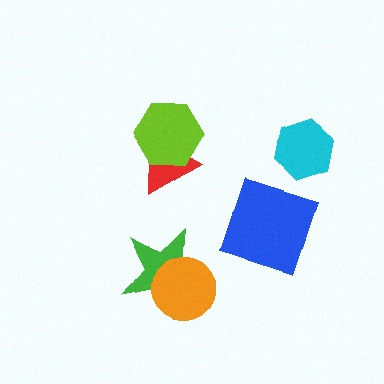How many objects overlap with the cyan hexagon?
0 objects overlap with the cyan hexagon.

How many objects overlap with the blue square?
0 objects overlap with the blue square.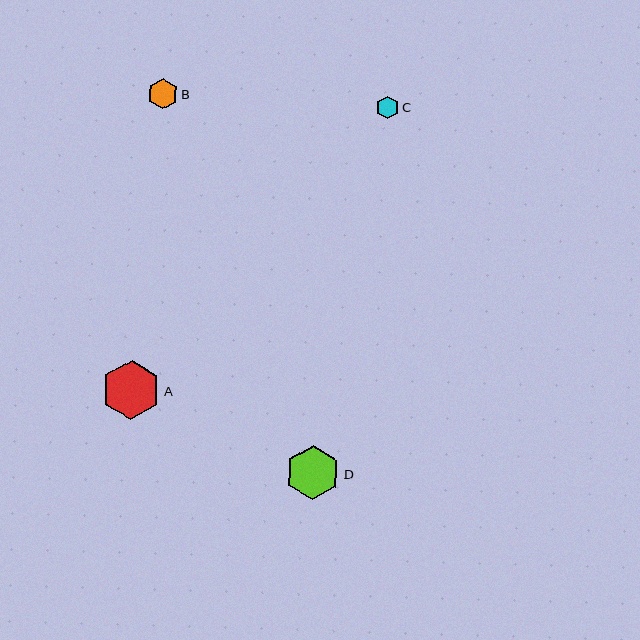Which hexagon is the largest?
Hexagon A is the largest with a size of approximately 59 pixels.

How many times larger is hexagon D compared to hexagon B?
Hexagon D is approximately 1.8 times the size of hexagon B.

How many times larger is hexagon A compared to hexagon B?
Hexagon A is approximately 1.9 times the size of hexagon B.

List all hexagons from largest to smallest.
From largest to smallest: A, D, B, C.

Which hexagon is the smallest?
Hexagon C is the smallest with a size of approximately 23 pixels.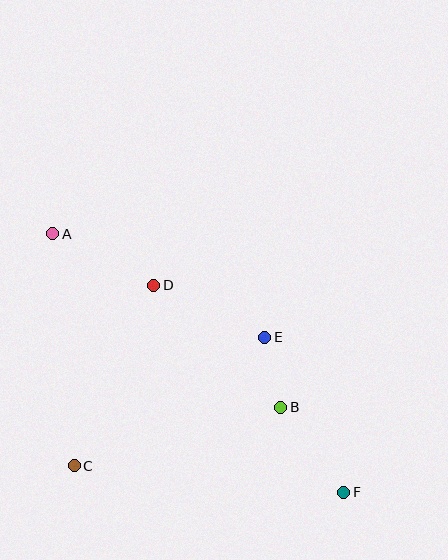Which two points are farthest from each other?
Points A and F are farthest from each other.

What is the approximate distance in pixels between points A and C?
The distance between A and C is approximately 233 pixels.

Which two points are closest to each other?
Points B and E are closest to each other.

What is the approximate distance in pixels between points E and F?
The distance between E and F is approximately 174 pixels.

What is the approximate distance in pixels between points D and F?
The distance between D and F is approximately 281 pixels.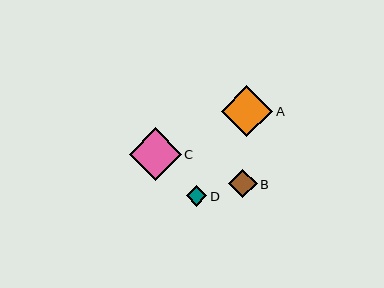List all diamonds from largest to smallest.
From largest to smallest: C, A, B, D.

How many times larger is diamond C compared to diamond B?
Diamond C is approximately 1.8 times the size of diamond B.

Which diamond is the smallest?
Diamond D is the smallest with a size of approximately 21 pixels.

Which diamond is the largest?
Diamond C is the largest with a size of approximately 52 pixels.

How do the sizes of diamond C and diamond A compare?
Diamond C and diamond A are approximately the same size.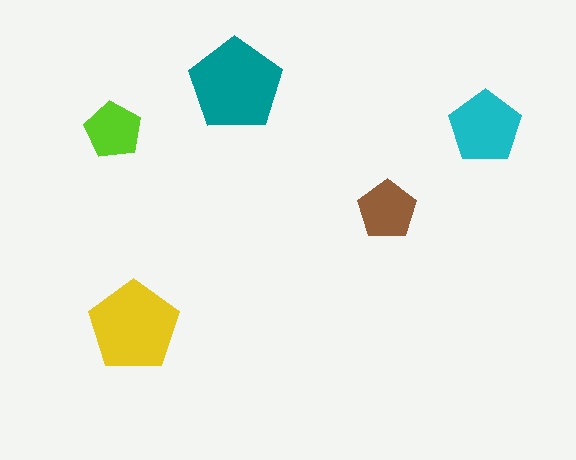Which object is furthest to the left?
The lime pentagon is leftmost.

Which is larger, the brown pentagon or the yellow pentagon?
The yellow one.